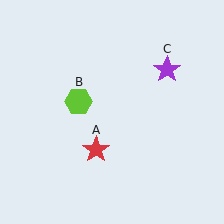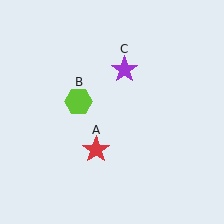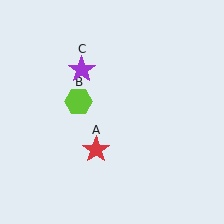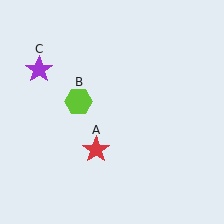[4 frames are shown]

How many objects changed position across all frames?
1 object changed position: purple star (object C).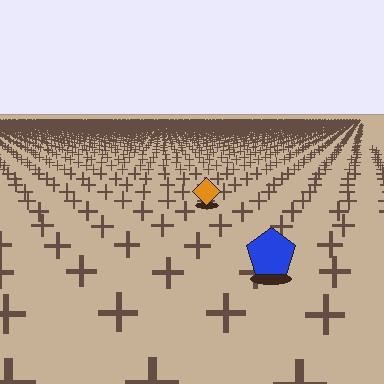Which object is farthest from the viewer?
The orange diamond is farthest from the viewer. It appears smaller and the ground texture around it is denser.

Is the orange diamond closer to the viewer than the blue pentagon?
No. The blue pentagon is closer — you can tell from the texture gradient: the ground texture is coarser near it.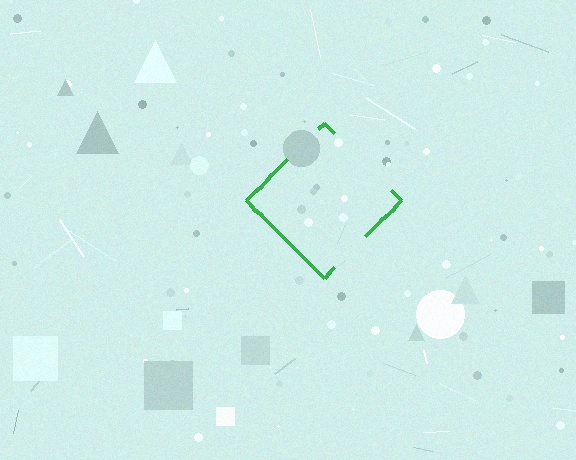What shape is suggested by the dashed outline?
The dashed outline suggests a diamond.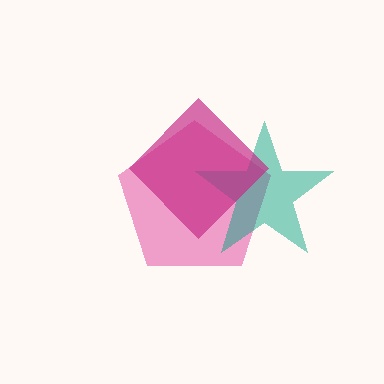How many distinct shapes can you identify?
There are 3 distinct shapes: a pink pentagon, a teal star, a magenta diamond.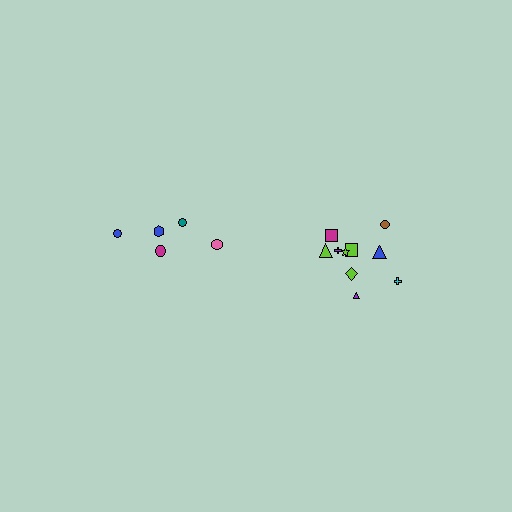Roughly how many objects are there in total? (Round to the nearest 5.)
Roughly 15 objects in total.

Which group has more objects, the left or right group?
The right group.